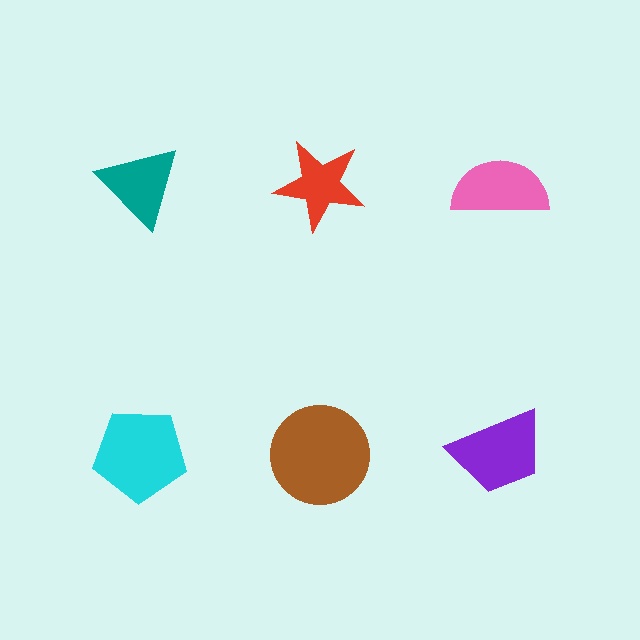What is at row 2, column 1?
A cyan pentagon.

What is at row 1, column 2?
A red star.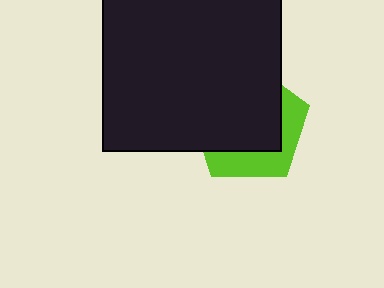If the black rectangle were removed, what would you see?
You would see the complete lime pentagon.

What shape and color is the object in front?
The object in front is a black rectangle.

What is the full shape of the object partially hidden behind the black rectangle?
The partially hidden object is a lime pentagon.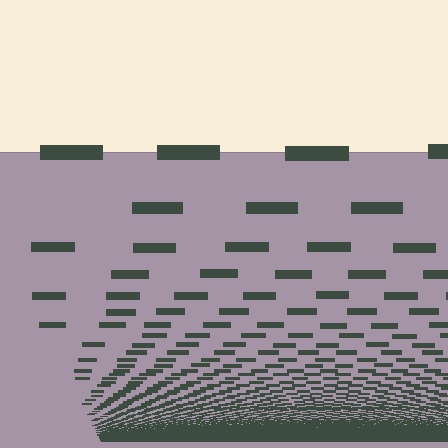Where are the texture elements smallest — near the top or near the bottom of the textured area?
Near the bottom.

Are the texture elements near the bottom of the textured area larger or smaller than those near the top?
Smaller. The gradient is inverted — elements near the bottom are smaller and denser.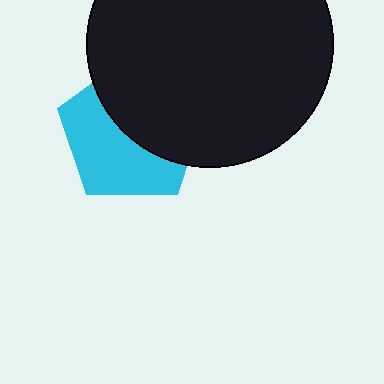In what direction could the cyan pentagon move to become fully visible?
The cyan pentagon could move toward the lower-left. That would shift it out from behind the black circle entirely.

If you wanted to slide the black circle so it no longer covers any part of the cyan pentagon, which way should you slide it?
Slide it toward the upper-right — that is the most direct way to separate the two shapes.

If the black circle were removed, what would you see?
You would see the complete cyan pentagon.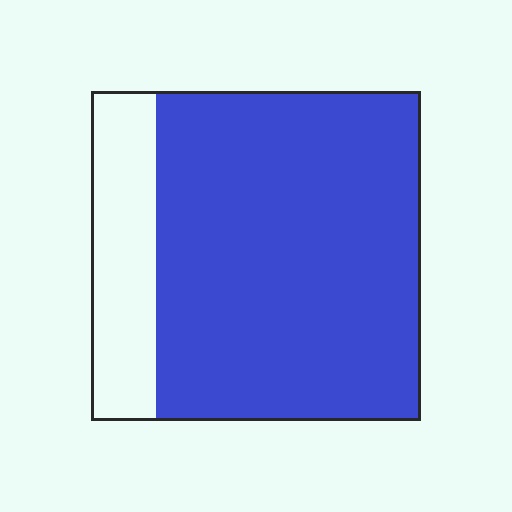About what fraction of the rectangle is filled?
About four fifths (4/5).